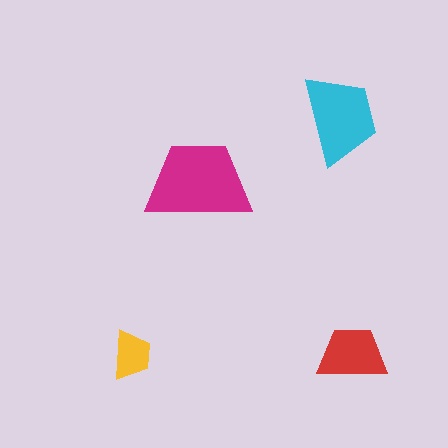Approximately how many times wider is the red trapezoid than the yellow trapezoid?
About 1.5 times wider.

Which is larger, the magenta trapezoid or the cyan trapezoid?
The magenta one.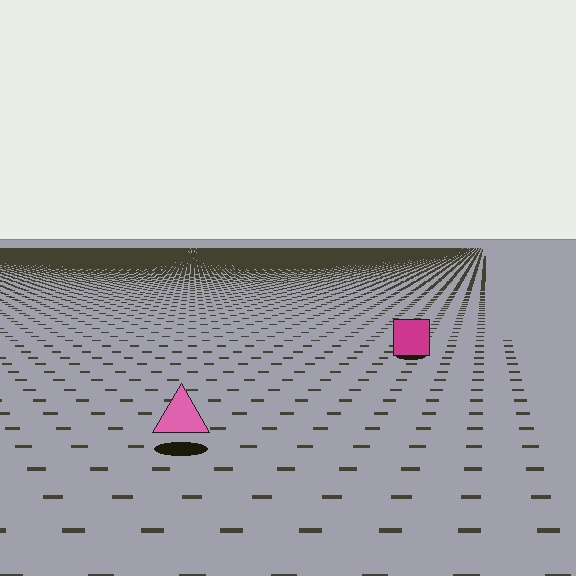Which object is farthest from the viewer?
The magenta square is farthest from the viewer. It appears smaller and the ground texture around it is denser.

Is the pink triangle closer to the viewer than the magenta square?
Yes. The pink triangle is closer — you can tell from the texture gradient: the ground texture is coarser near it.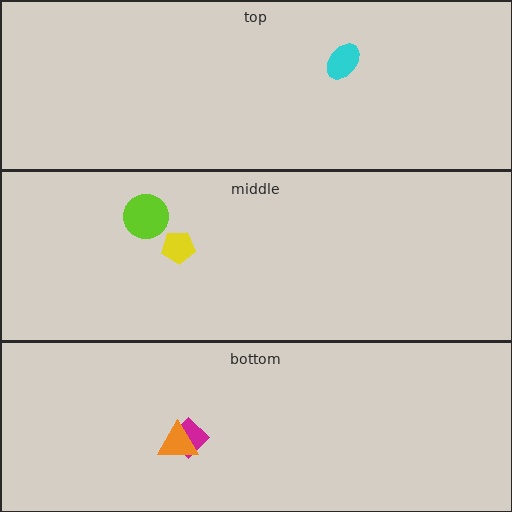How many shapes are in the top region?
1.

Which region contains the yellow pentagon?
The middle region.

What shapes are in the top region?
The cyan ellipse.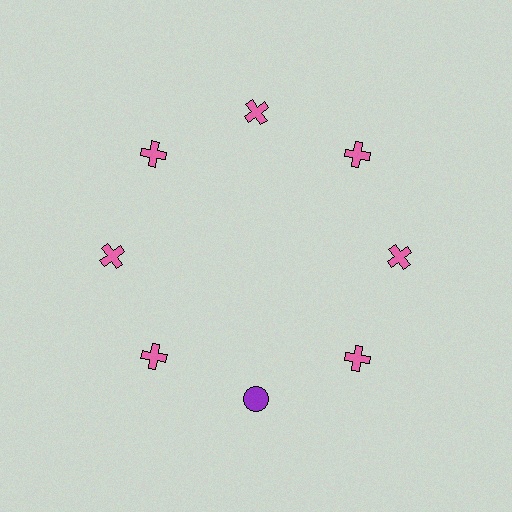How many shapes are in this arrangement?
There are 8 shapes arranged in a ring pattern.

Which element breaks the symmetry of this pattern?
The purple circle at roughly the 6 o'clock position breaks the symmetry. All other shapes are pink crosses.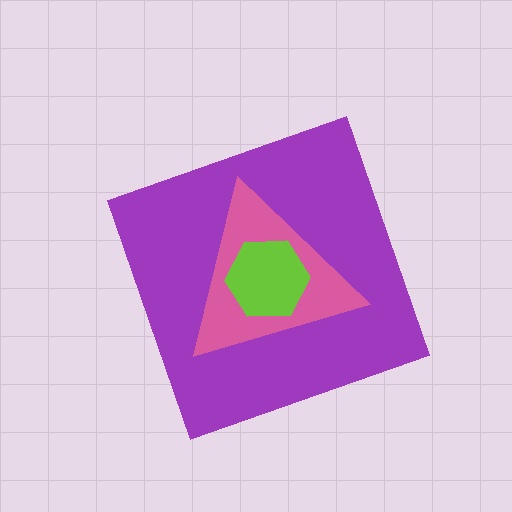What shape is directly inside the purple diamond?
The pink triangle.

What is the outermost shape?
The purple diamond.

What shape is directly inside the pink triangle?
The lime hexagon.